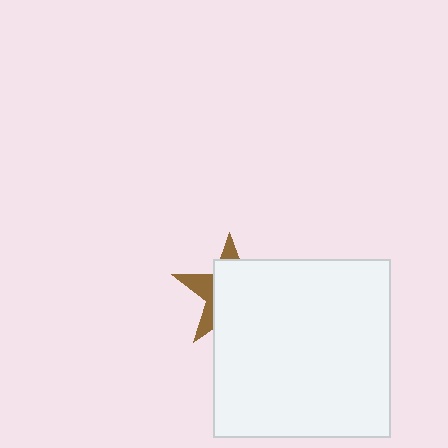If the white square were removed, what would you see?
You would see the complete brown star.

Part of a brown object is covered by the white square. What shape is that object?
It is a star.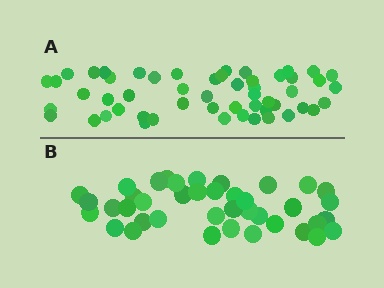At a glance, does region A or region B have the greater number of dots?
Region A (the top region) has more dots.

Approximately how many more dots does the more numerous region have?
Region A has approximately 15 more dots than region B.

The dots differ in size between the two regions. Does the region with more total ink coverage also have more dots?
No. Region B has more total ink coverage because its dots are larger, but region A actually contains more individual dots. Total area can be misleading — the number of items is what matters here.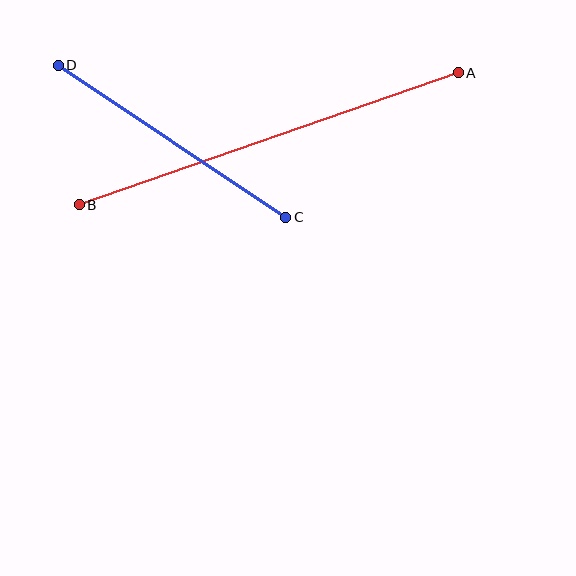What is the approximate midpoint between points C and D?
The midpoint is at approximately (172, 141) pixels.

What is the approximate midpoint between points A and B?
The midpoint is at approximately (269, 139) pixels.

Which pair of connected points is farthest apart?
Points A and B are farthest apart.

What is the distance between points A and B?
The distance is approximately 401 pixels.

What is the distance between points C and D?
The distance is approximately 273 pixels.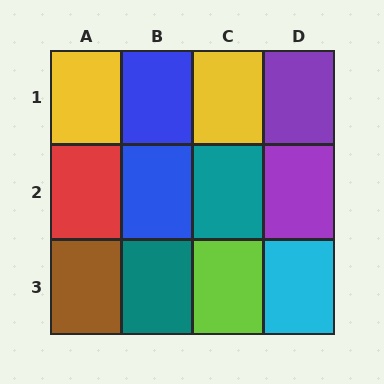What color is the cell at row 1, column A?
Yellow.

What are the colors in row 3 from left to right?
Brown, teal, lime, cyan.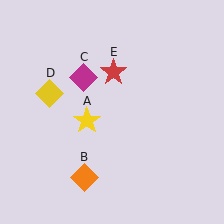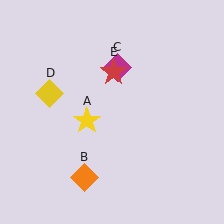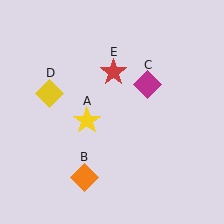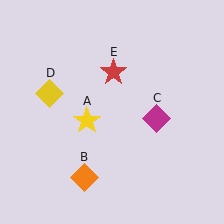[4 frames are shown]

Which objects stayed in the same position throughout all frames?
Yellow star (object A) and orange diamond (object B) and yellow diamond (object D) and red star (object E) remained stationary.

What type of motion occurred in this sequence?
The magenta diamond (object C) rotated clockwise around the center of the scene.